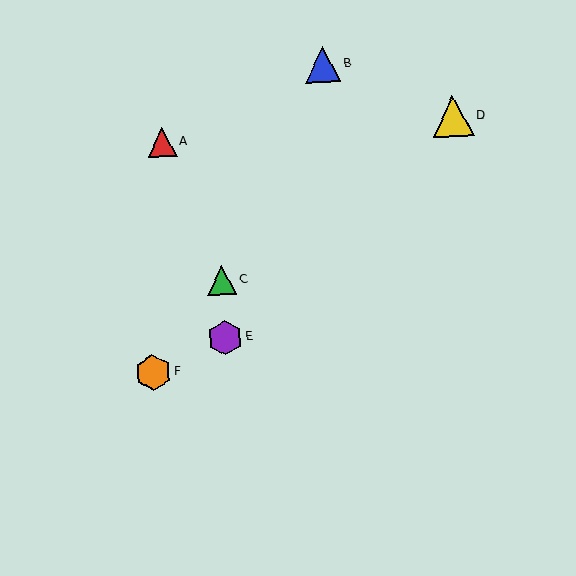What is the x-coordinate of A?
Object A is at x≈162.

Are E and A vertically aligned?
No, E is at x≈225 and A is at x≈162.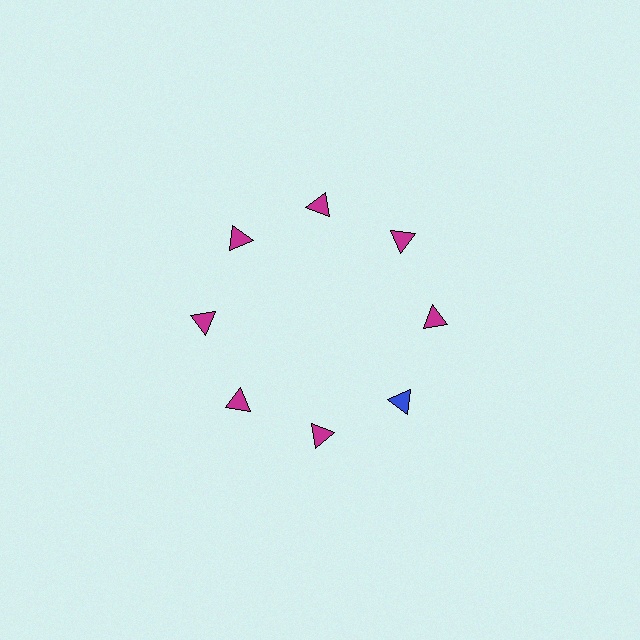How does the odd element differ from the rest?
It has a different color: blue instead of magenta.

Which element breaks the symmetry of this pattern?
The blue triangle at roughly the 4 o'clock position breaks the symmetry. All other shapes are magenta triangles.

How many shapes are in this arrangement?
There are 8 shapes arranged in a ring pattern.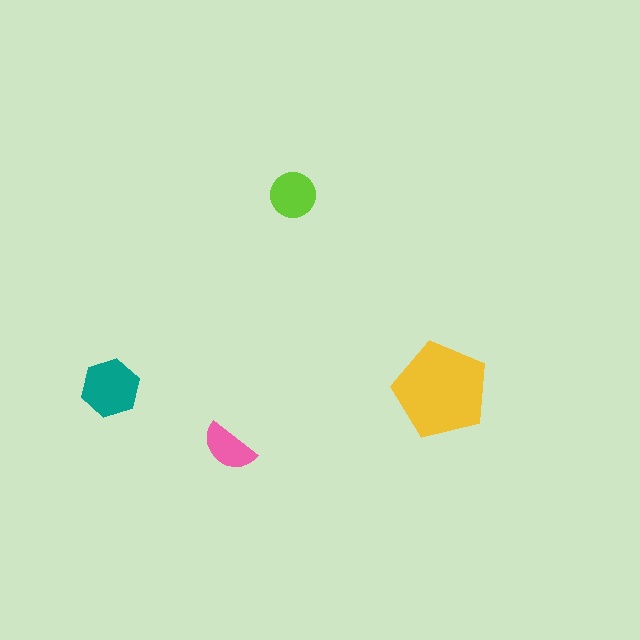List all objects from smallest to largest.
The pink semicircle, the lime circle, the teal hexagon, the yellow pentagon.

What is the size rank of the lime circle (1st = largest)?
3rd.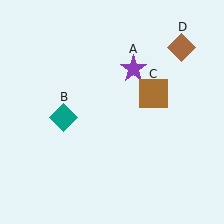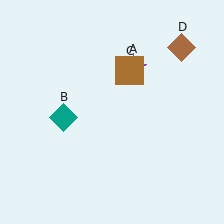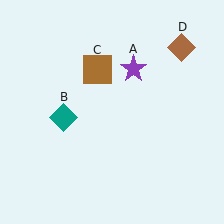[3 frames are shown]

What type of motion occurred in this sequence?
The brown square (object C) rotated counterclockwise around the center of the scene.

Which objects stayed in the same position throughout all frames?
Purple star (object A) and teal diamond (object B) and brown diamond (object D) remained stationary.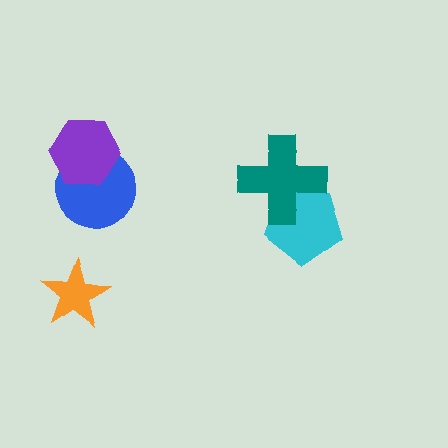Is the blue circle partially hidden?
Yes, it is partially covered by another shape.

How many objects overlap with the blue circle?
1 object overlaps with the blue circle.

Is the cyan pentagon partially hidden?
Yes, it is partially covered by another shape.